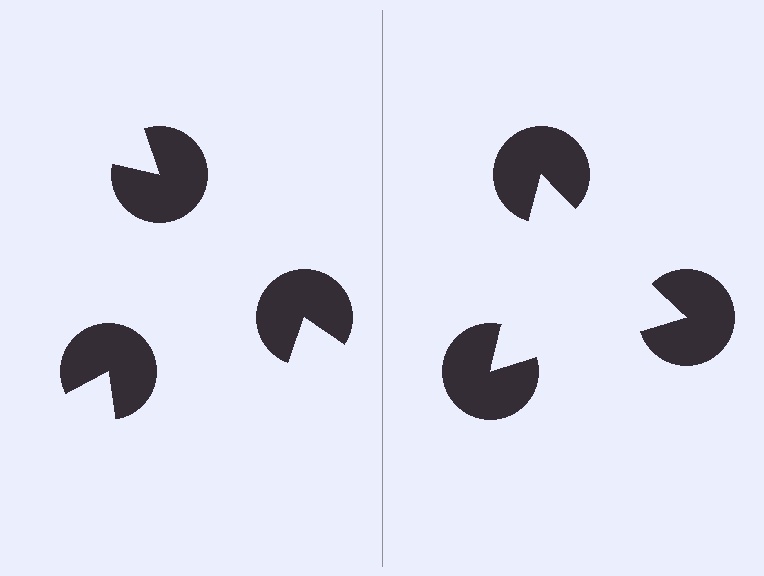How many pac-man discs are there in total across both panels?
6 — 3 on each side.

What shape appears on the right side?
An illusory triangle.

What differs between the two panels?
The pac-man discs are positioned identically on both sides; only the wedge orientations differ. On the right they align to a triangle; on the left they are misaligned.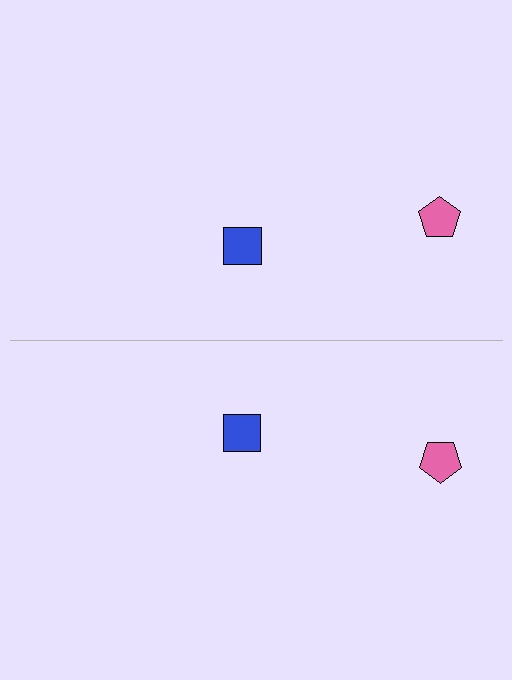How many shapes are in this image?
There are 4 shapes in this image.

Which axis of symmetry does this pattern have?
The pattern has a horizontal axis of symmetry running through the center of the image.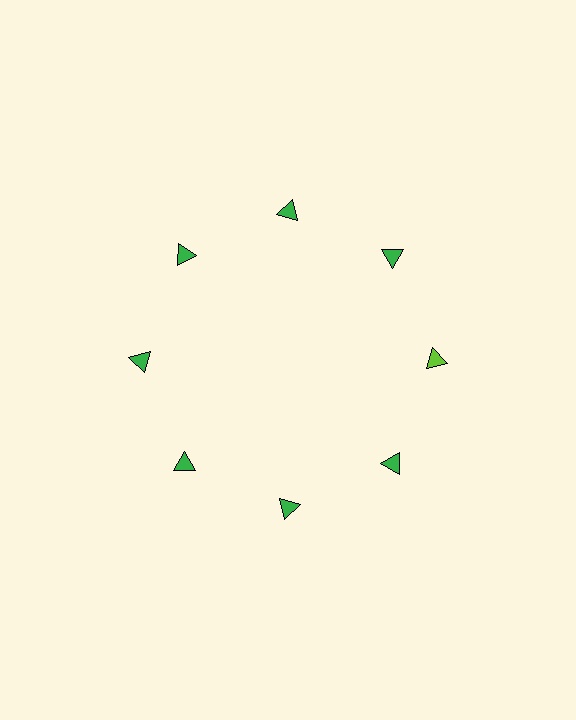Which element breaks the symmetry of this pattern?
The lime triangle at roughly the 3 o'clock position breaks the symmetry. All other shapes are green triangles.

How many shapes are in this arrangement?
There are 8 shapes arranged in a ring pattern.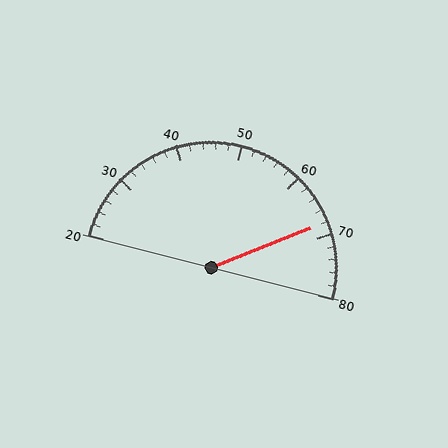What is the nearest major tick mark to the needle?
The nearest major tick mark is 70.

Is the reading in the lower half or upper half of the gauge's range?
The reading is in the upper half of the range (20 to 80).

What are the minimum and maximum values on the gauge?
The gauge ranges from 20 to 80.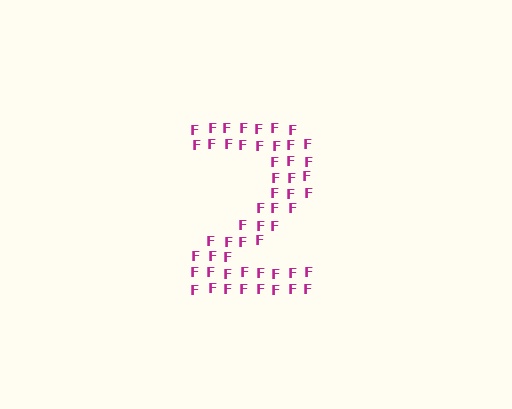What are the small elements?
The small elements are letter F's.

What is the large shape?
The large shape is the digit 2.